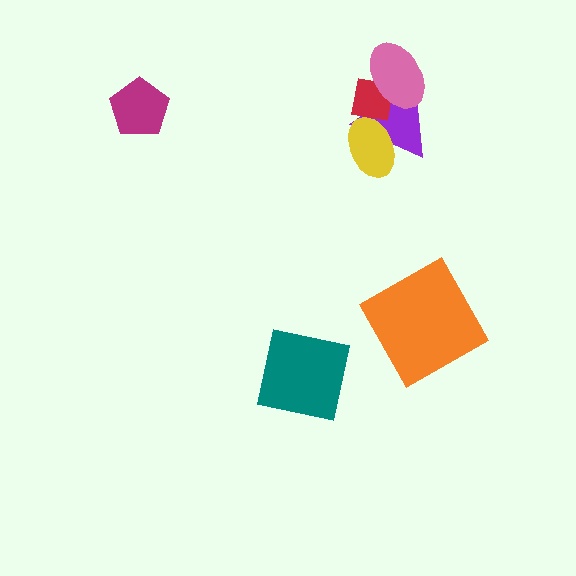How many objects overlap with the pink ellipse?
2 objects overlap with the pink ellipse.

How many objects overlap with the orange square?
0 objects overlap with the orange square.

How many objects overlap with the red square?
3 objects overlap with the red square.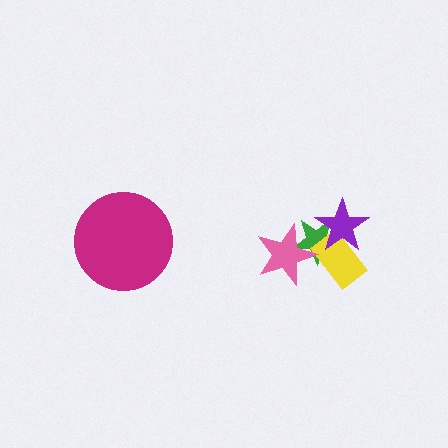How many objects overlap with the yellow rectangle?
2 objects overlap with the yellow rectangle.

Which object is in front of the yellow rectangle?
The purple star is in front of the yellow rectangle.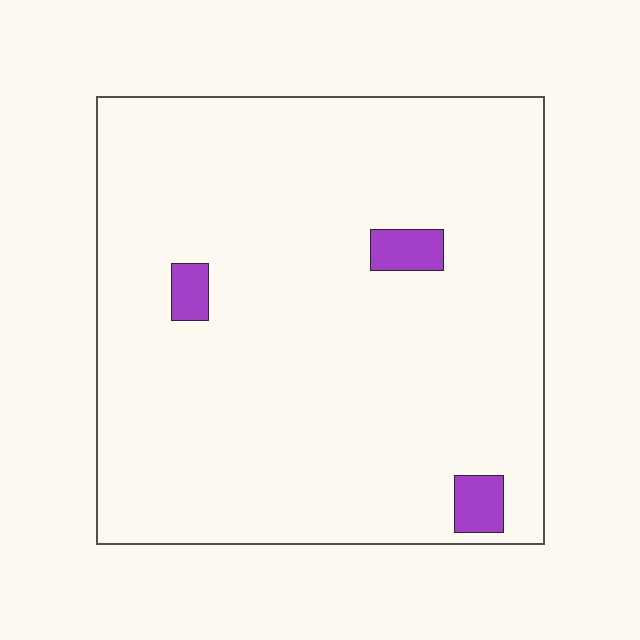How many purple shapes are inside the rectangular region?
3.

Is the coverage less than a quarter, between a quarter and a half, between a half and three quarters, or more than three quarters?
Less than a quarter.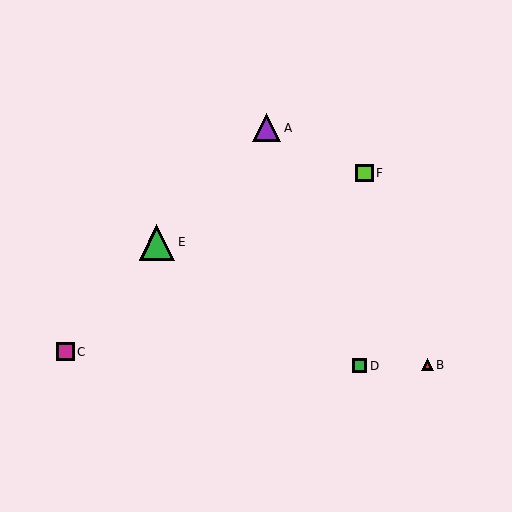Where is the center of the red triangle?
The center of the red triangle is at (427, 365).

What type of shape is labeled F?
Shape F is a lime square.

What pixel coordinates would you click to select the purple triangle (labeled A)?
Click at (267, 128) to select the purple triangle A.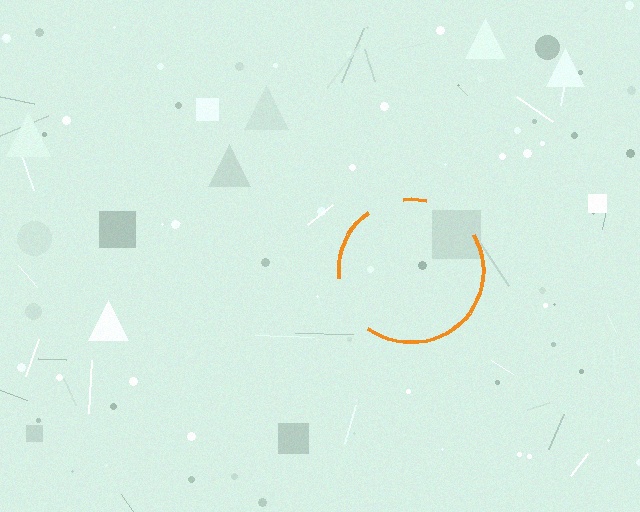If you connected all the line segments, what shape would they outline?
They would outline a circle.